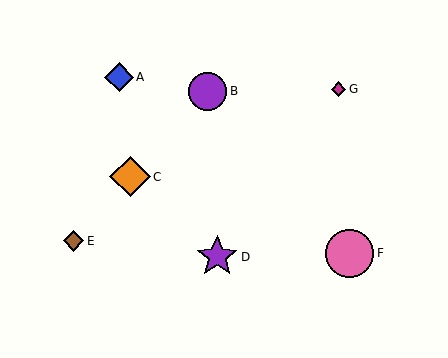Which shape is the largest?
The pink circle (labeled F) is the largest.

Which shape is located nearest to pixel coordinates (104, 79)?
The blue diamond (labeled A) at (119, 77) is nearest to that location.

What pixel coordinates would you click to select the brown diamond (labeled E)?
Click at (74, 241) to select the brown diamond E.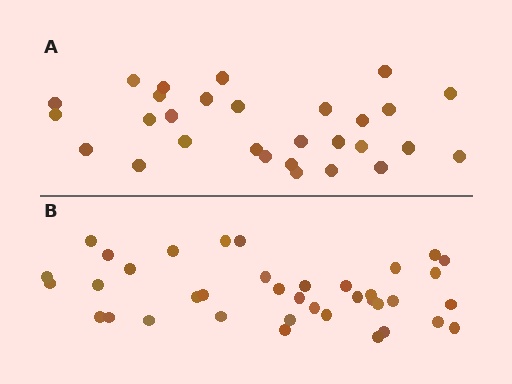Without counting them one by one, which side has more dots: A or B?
Region B (the bottom region) has more dots.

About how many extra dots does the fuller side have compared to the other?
Region B has roughly 8 or so more dots than region A.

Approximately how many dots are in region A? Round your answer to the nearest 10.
About 30 dots. (The exact count is 29, which rounds to 30.)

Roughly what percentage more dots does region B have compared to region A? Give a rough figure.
About 30% more.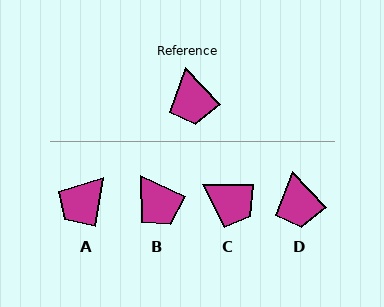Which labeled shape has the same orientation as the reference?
D.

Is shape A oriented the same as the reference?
No, it is off by about 52 degrees.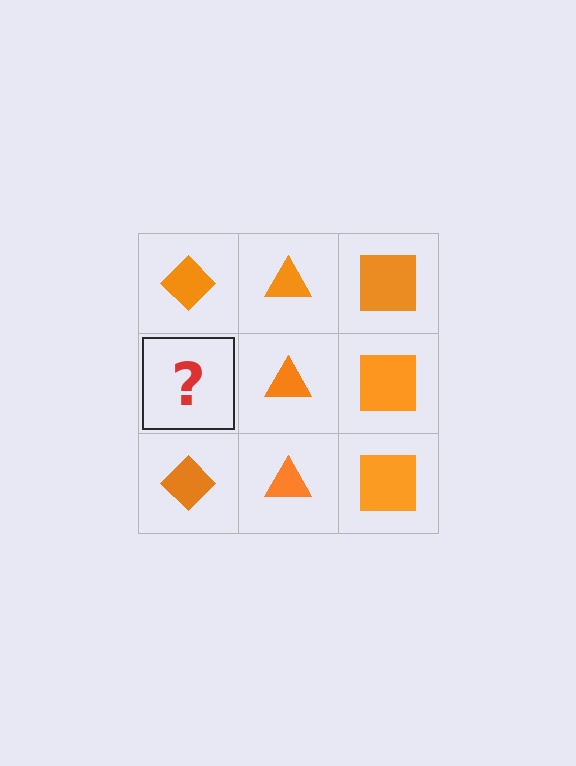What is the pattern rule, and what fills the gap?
The rule is that each column has a consistent shape. The gap should be filled with an orange diamond.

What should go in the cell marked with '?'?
The missing cell should contain an orange diamond.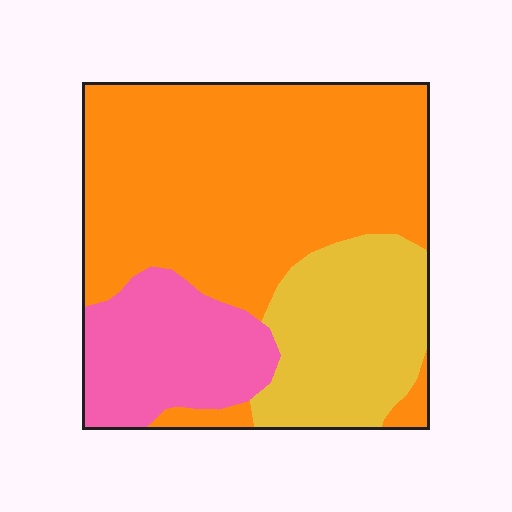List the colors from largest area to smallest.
From largest to smallest: orange, yellow, pink.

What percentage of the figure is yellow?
Yellow covers roughly 25% of the figure.